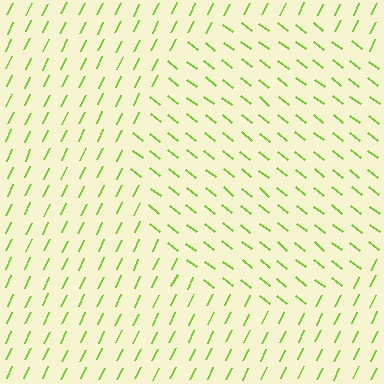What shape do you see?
I see a circle.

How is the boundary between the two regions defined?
The boundary is defined purely by a change in line orientation (approximately 77 degrees difference). All lines are the same color and thickness.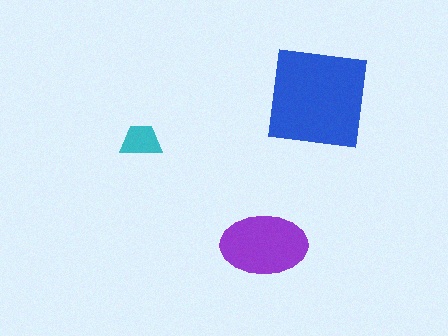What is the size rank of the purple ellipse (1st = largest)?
2nd.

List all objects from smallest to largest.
The cyan trapezoid, the purple ellipse, the blue square.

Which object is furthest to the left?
The cyan trapezoid is leftmost.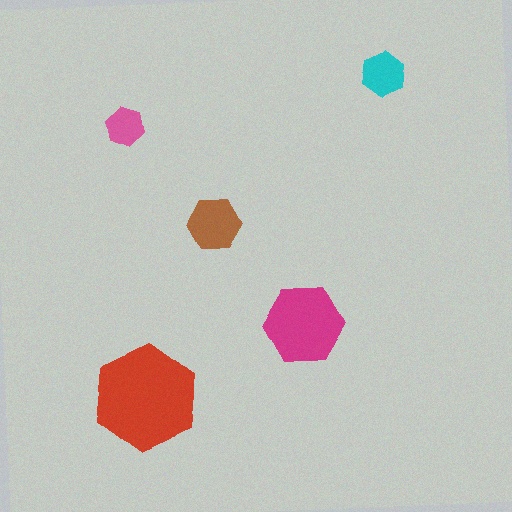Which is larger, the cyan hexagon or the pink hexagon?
The cyan one.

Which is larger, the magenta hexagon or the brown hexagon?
The magenta one.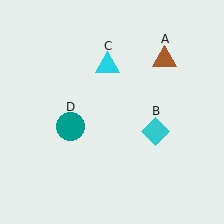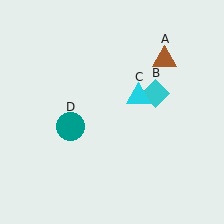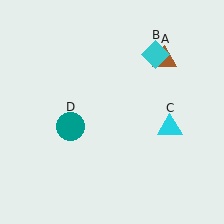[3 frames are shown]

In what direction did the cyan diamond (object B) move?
The cyan diamond (object B) moved up.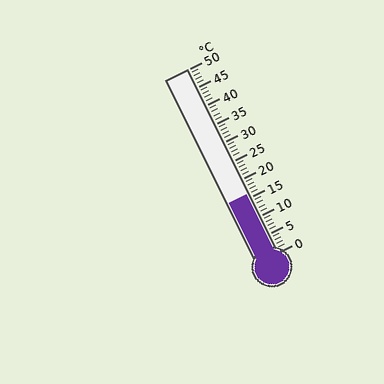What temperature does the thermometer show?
The thermometer shows approximately 16°C.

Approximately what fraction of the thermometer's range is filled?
The thermometer is filled to approximately 30% of its range.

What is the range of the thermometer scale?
The thermometer scale ranges from 0°C to 50°C.